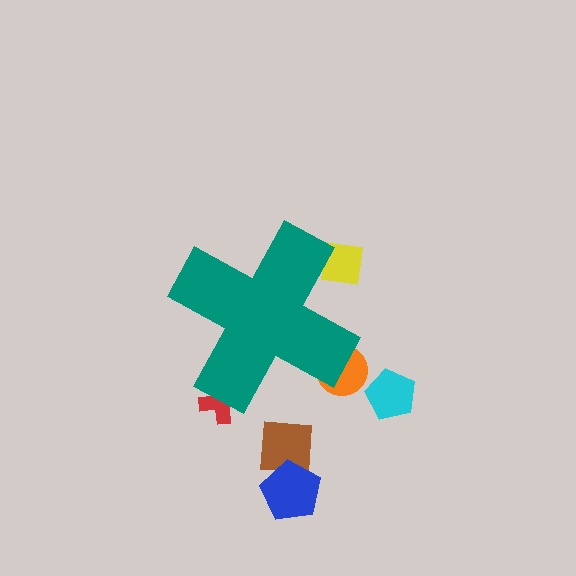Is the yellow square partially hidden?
Yes, the yellow square is partially hidden behind the teal cross.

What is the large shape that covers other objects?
A teal cross.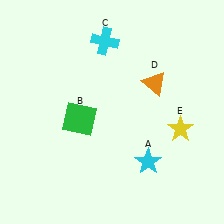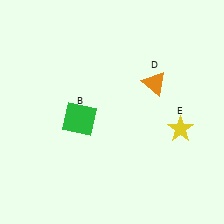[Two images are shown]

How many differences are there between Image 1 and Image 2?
There are 2 differences between the two images.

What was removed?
The cyan cross (C), the cyan star (A) were removed in Image 2.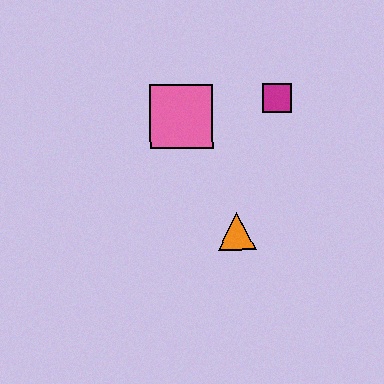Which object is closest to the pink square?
The magenta square is closest to the pink square.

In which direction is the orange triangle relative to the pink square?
The orange triangle is below the pink square.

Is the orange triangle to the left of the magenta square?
Yes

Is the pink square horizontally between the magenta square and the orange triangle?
No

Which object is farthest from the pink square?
The orange triangle is farthest from the pink square.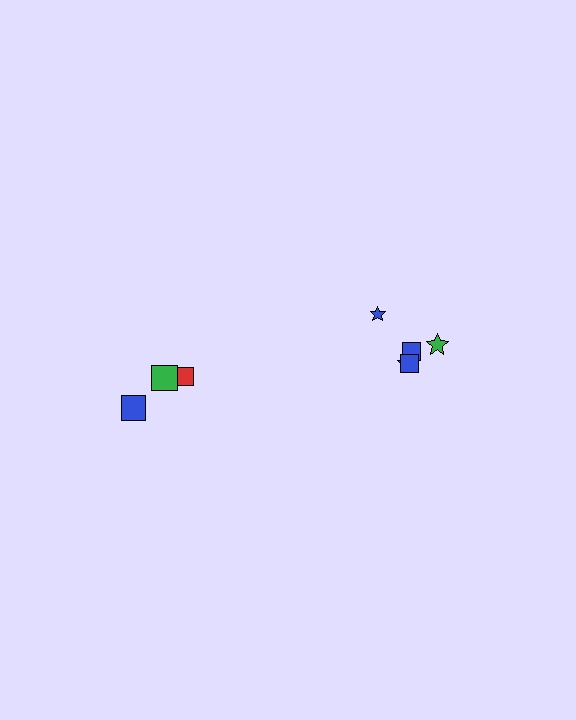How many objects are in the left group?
There are 3 objects.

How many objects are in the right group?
There are 5 objects.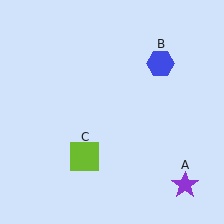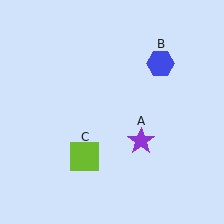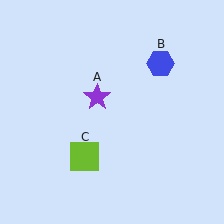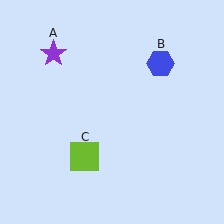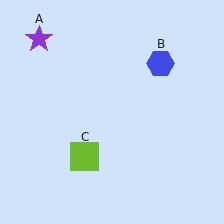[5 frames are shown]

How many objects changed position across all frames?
1 object changed position: purple star (object A).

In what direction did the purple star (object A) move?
The purple star (object A) moved up and to the left.